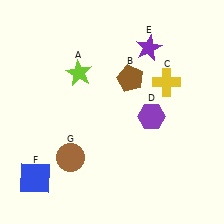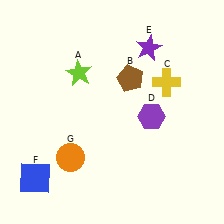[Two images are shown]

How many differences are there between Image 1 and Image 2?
There is 1 difference between the two images.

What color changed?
The circle (G) changed from brown in Image 1 to orange in Image 2.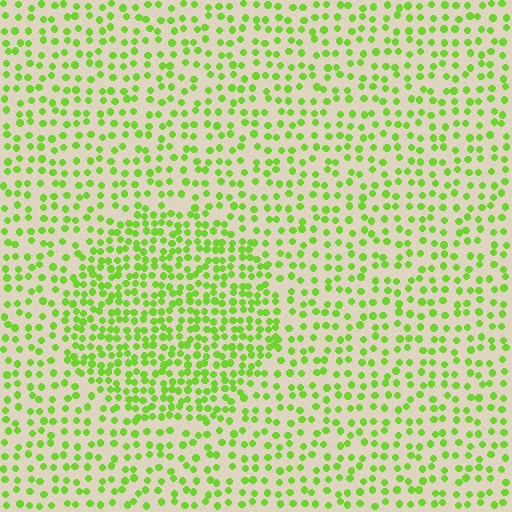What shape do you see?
I see a circle.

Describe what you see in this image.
The image contains small lime elements arranged at two different densities. A circle-shaped region is visible where the elements are more densely packed than the surrounding area.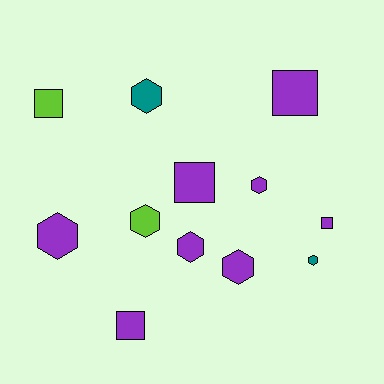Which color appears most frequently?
Purple, with 8 objects.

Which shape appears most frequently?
Hexagon, with 7 objects.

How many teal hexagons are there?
There are 2 teal hexagons.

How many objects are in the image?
There are 12 objects.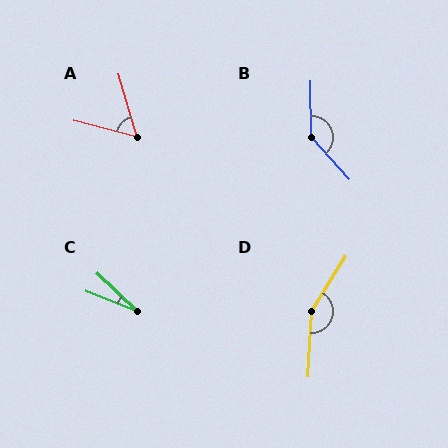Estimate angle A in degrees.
Approximately 60 degrees.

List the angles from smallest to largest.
C (22°), A (60°), B (139°), D (151°).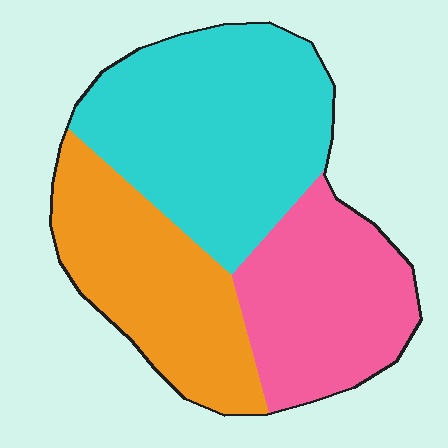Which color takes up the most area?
Cyan, at roughly 40%.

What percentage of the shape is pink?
Pink takes up about one quarter (1/4) of the shape.